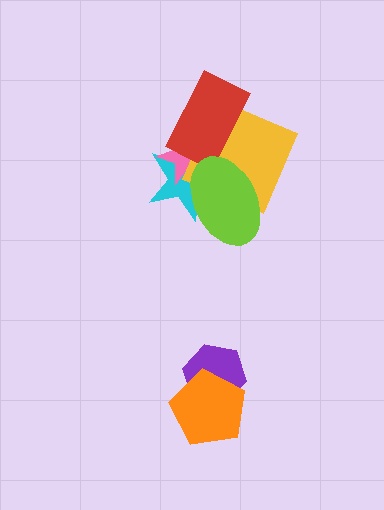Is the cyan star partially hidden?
Yes, it is partially covered by another shape.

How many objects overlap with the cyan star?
4 objects overlap with the cyan star.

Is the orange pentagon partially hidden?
No, no other shape covers it.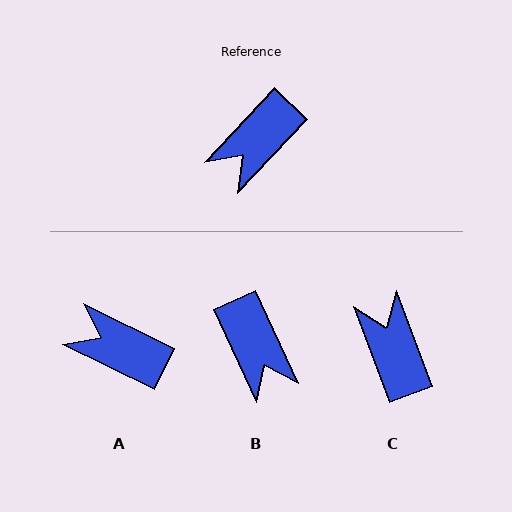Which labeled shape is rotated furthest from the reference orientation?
C, about 116 degrees away.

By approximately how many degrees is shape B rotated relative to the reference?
Approximately 68 degrees counter-clockwise.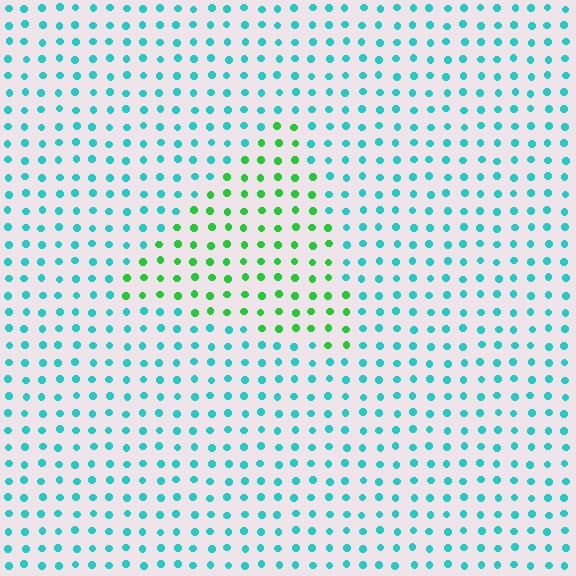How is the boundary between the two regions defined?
The boundary is defined purely by a slight shift in hue (about 51 degrees). Spacing, size, and orientation are identical on both sides.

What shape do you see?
I see a triangle.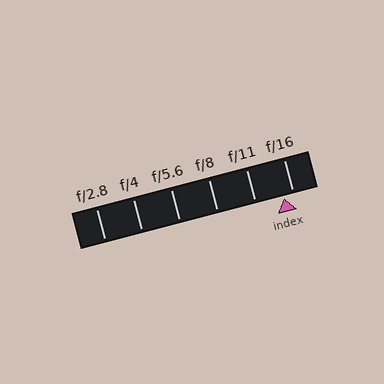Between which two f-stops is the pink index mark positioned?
The index mark is between f/11 and f/16.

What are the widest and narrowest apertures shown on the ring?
The widest aperture shown is f/2.8 and the narrowest is f/16.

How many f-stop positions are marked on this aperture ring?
There are 6 f-stop positions marked.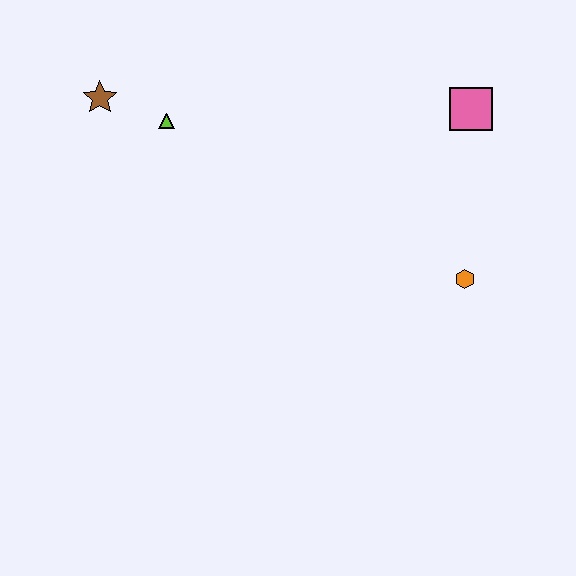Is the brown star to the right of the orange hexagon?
No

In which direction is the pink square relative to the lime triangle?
The pink square is to the right of the lime triangle.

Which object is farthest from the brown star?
The orange hexagon is farthest from the brown star.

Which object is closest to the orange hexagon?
The pink square is closest to the orange hexagon.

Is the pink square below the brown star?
Yes